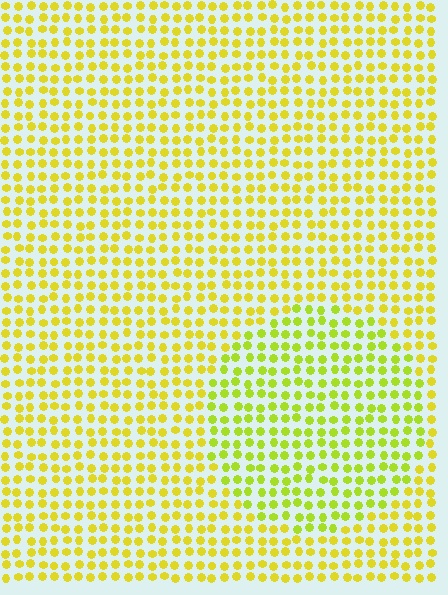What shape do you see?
I see a circle.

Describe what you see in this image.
The image is filled with small yellow elements in a uniform arrangement. A circle-shaped region is visible where the elements are tinted to a slightly different hue, forming a subtle color boundary.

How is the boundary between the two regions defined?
The boundary is defined purely by a slight shift in hue (about 21 degrees). Spacing, size, and orientation are identical on both sides.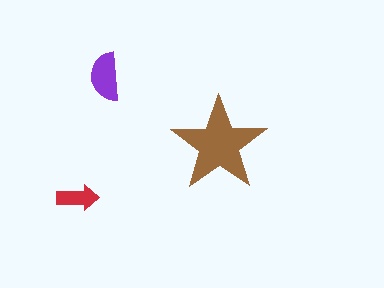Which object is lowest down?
The red arrow is bottommost.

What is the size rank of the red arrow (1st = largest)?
3rd.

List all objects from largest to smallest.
The brown star, the purple semicircle, the red arrow.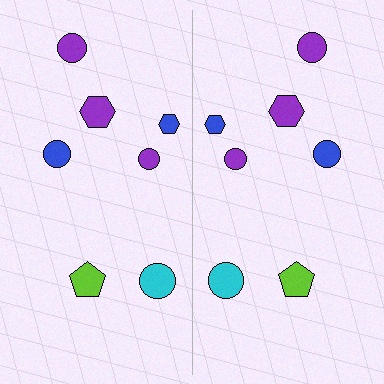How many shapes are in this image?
There are 14 shapes in this image.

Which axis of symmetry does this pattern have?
The pattern has a vertical axis of symmetry running through the center of the image.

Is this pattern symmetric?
Yes, this pattern has bilateral (reflection) symmetry.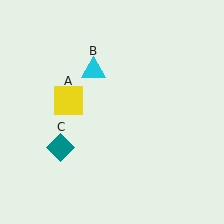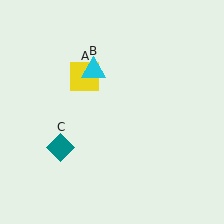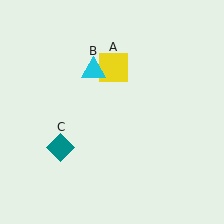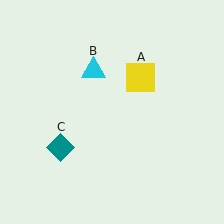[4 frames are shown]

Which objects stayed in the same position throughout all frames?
Cyan triangle (object B) and teal diamond (object C) remained stationary.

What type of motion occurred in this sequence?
The yellow square (object A) rotated clockwise around the center of the scene.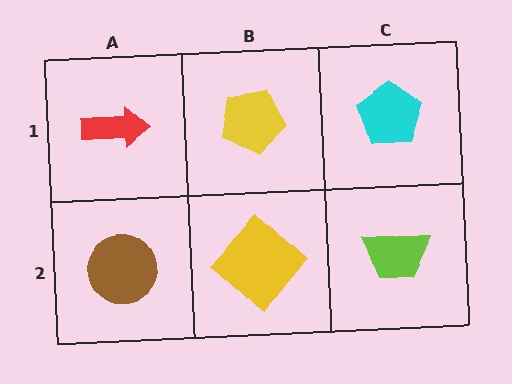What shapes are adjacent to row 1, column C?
A lime trapezoid (row 2, column C), a yellow pentagon (row 1, column B).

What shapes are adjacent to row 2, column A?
A red arrow (row 1, column A), a yellow diamond (row 2, column B).